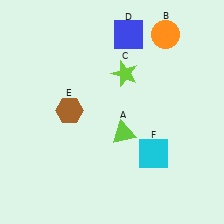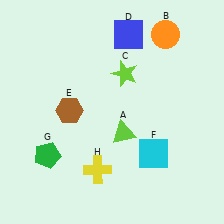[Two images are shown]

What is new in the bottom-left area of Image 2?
A green pentagon (G) was added in the bottom-left area of Image 2.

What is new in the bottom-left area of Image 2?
A yellow cross (H) was added in the bottom-left area of Image 2.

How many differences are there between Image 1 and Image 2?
There are 2 differences between the two images.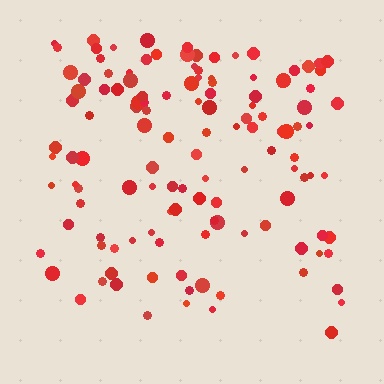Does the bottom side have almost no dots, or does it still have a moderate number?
Still a moderate number, just noticeably fewer than the top.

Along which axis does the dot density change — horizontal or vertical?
Vertical.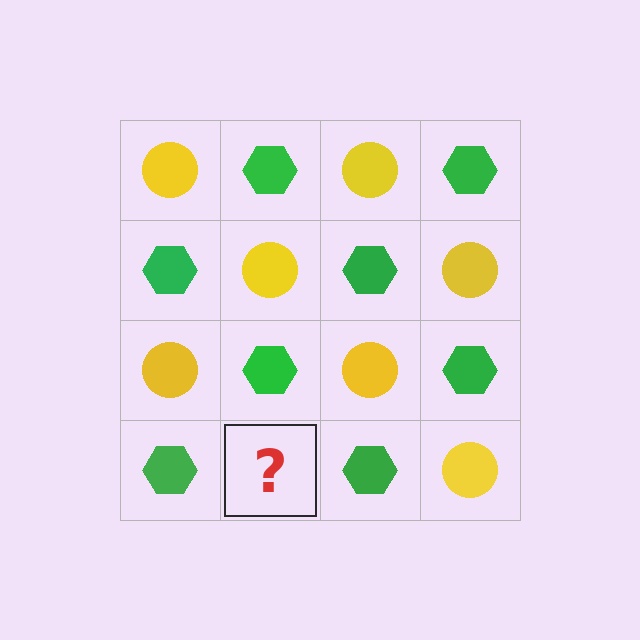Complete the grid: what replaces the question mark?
The question mark should be replaced with a yellow circle.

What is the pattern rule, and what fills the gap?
The rule is that it alternates yellow circle and green hexagon in a checkerboard pattern. The gap should be filled with a yellow circle.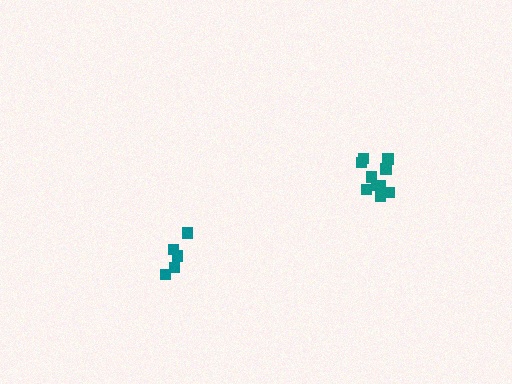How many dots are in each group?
Group 1: 10 dots, Group 2: 5 dots (15 total).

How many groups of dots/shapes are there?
There are 2 groups.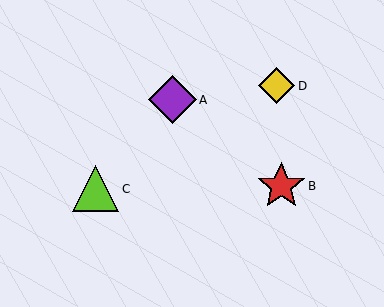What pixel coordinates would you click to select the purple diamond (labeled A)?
Click at (172, 100) to select the purple diamond A.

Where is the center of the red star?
The center of the red star is at (281, 186).